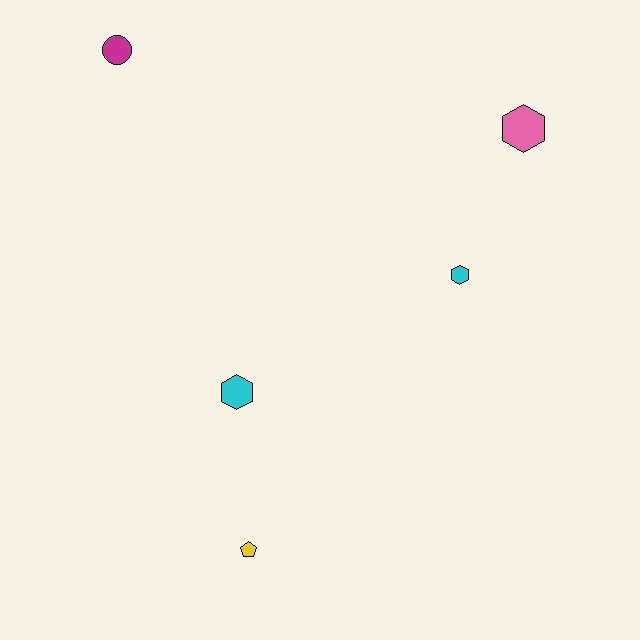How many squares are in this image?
There are no squares.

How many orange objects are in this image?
There are no orange objects.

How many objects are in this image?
There are 5 objects.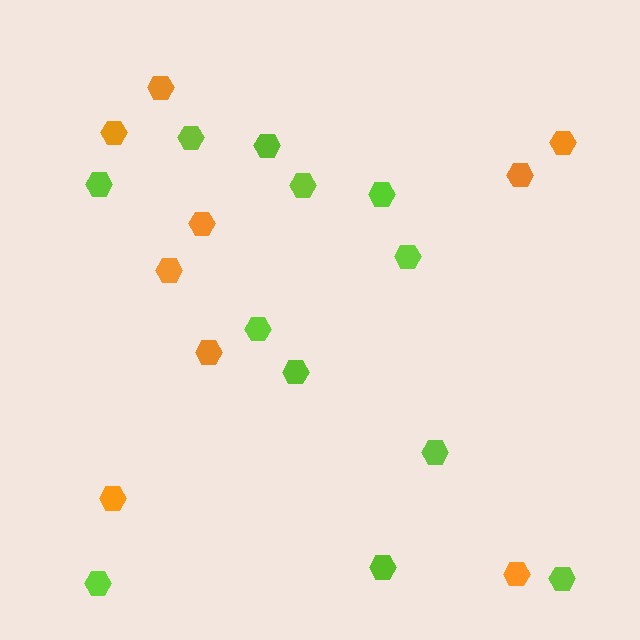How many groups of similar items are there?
There are 2 groups: one group of lime hexagons (12) and one group of orange hexagons (9).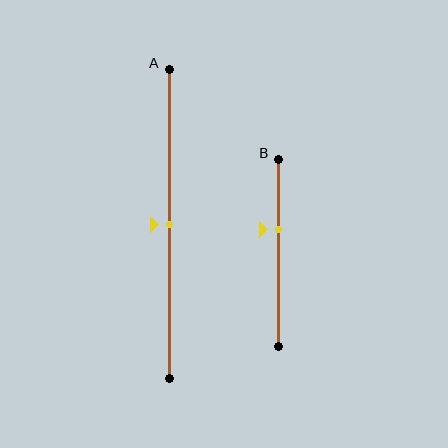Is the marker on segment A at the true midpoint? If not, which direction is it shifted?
Yes, the marker on segment A is at the true midpoint.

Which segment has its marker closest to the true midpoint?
Segment A has its marker closest to the true midpoint.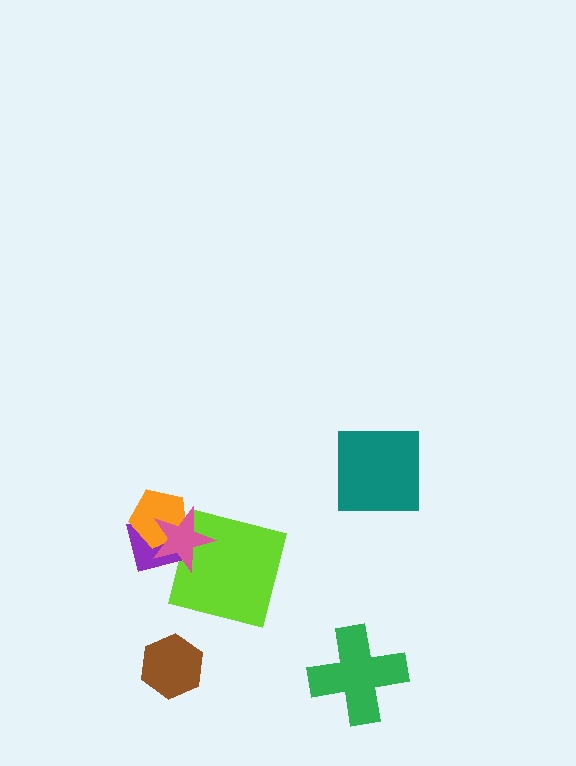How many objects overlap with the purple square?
2 objects overlap with the purple square.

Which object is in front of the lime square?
The pink star is in front of the lime square.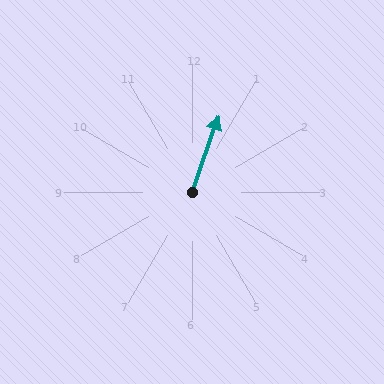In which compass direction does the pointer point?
North.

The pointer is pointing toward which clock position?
Roughly 1 o'clock.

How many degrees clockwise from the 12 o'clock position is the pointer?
Approximately 19 degrees.